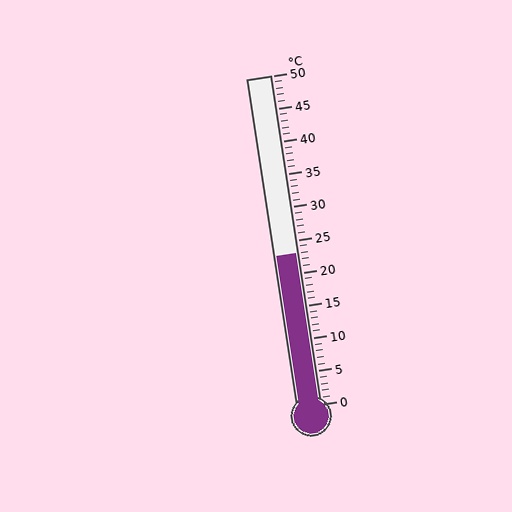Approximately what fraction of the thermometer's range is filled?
The thermometer is filled to approximately 45% of its range.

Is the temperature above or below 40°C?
The temperature is below 40°C.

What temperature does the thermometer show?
The thermometer shows approximately 23°C.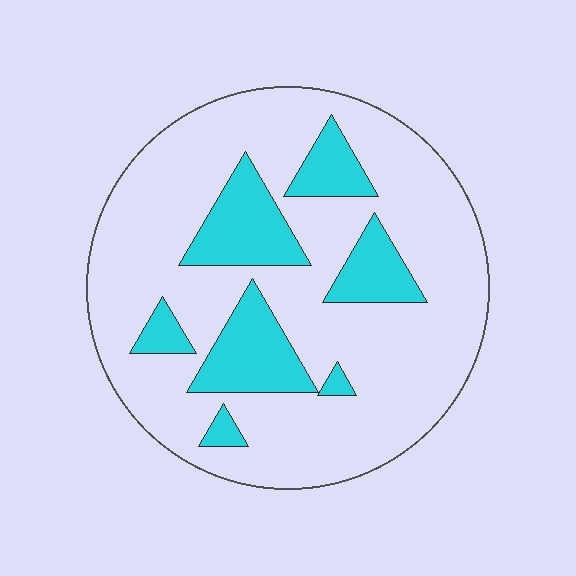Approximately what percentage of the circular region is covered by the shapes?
Approximately 20%.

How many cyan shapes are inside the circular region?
7.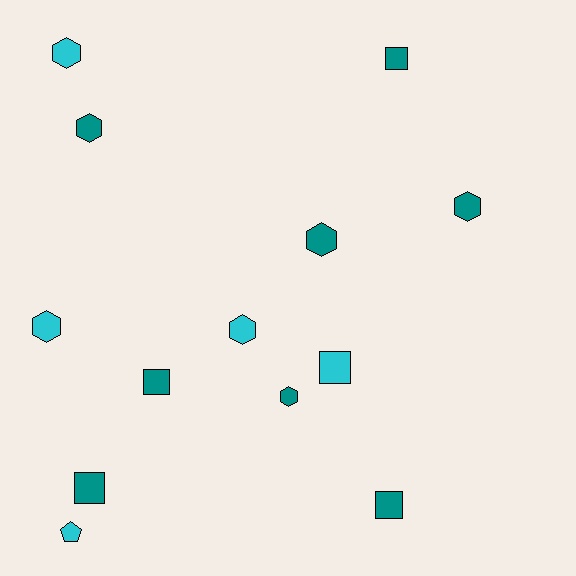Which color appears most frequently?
Teal, with 8 objects.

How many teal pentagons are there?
There are no teal pentagons.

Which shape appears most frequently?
Hexagon, with 7 objects.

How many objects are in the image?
There are 13 objects.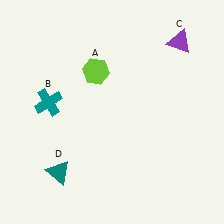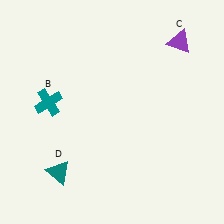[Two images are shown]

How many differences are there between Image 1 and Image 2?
There is 1 difference between the two images.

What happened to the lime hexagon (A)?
The lime hexagon (A) was removed in Image 2. It was in the top-left area of Image 1.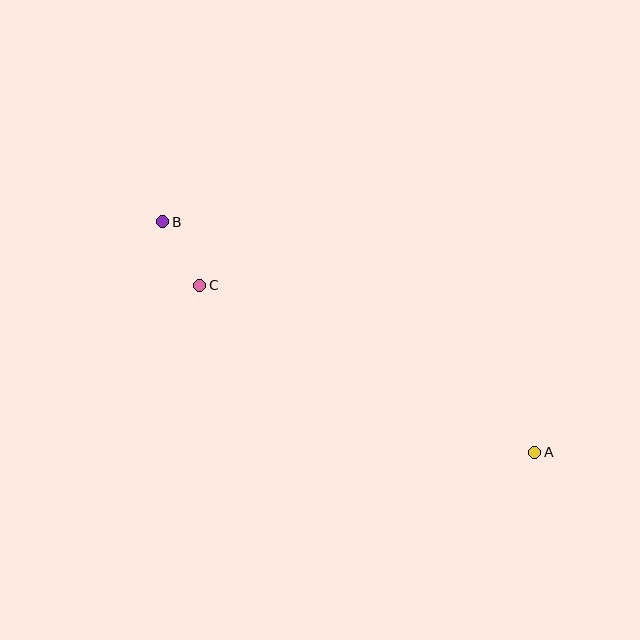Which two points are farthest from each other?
Points A and B are farthest from each other.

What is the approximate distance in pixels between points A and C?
The distance between A and C is approximately 374 pixels.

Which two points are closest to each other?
Points B and C are closest to each other.